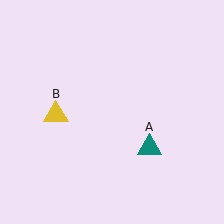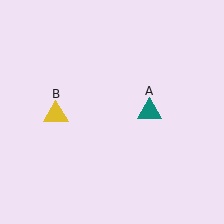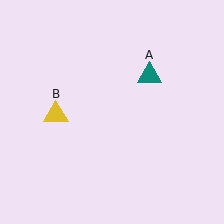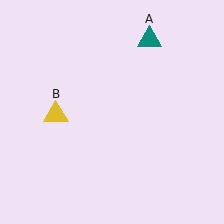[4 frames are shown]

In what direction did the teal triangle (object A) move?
The teal triangle (object A) moved up.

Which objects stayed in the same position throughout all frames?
Yellow triangle (object B) remained stationary.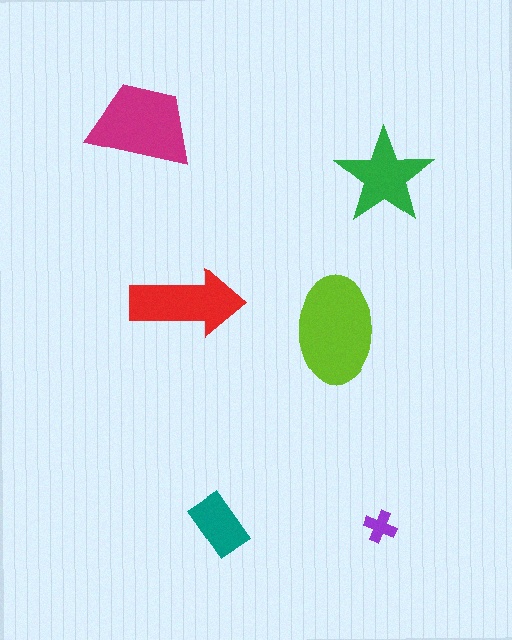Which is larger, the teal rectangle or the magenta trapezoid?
The magenta trapezoid.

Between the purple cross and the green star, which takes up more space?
The green star.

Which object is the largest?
The lime ellipse.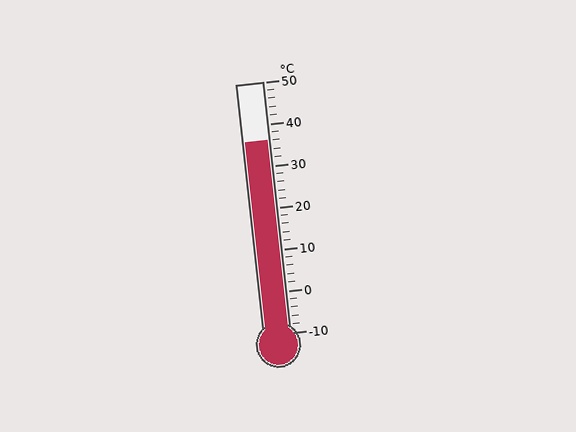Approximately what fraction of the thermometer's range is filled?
The thermometer is filled to approximately 75% of its range.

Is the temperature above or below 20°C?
The temperature is above 20°C.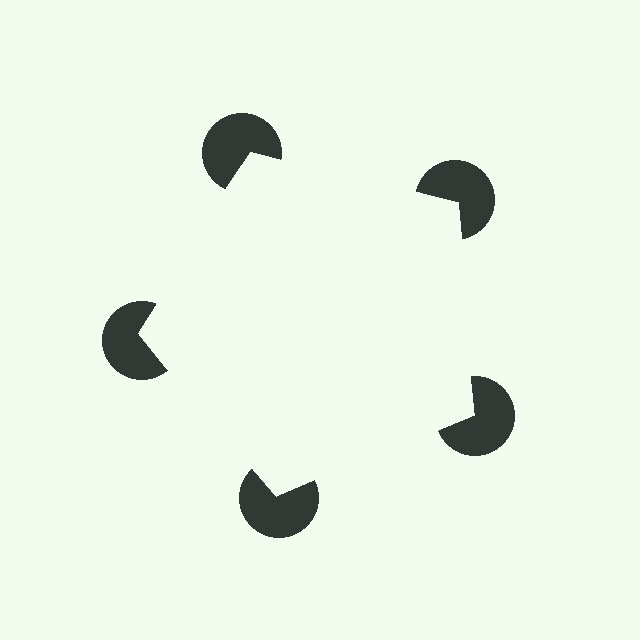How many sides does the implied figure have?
5 sides.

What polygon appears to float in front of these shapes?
An illusory pentagon — its edges are inferred from the aligned wedge cuts in the pac-man discs, not physically drawn.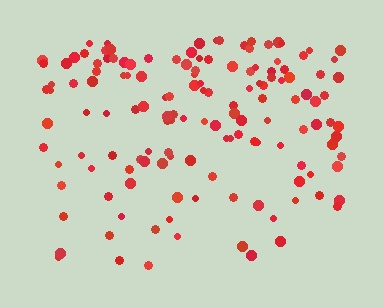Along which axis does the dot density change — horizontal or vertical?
Vertical.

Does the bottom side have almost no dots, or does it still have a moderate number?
Still a moderate number, just noticeably fewer than the top.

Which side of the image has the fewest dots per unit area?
The bottom.